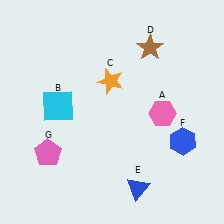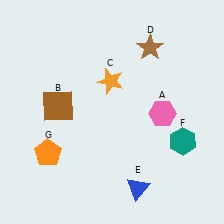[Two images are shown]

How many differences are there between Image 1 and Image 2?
There are 3 differences between the two images.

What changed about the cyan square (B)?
In Image 1, B is cyan. In Image 2, it changed to brown.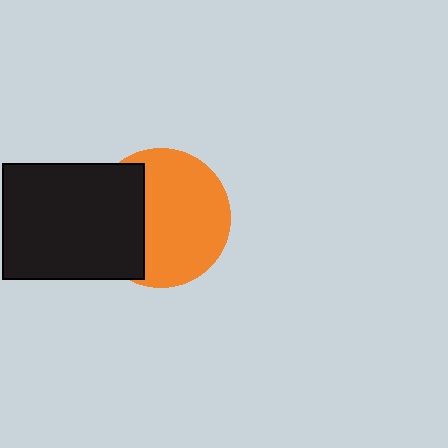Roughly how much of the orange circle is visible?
Most of it is visible (roughly 66%).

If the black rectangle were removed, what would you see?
You would see the complete orange circle.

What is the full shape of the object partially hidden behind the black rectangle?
The partially hidden object is an orange circle.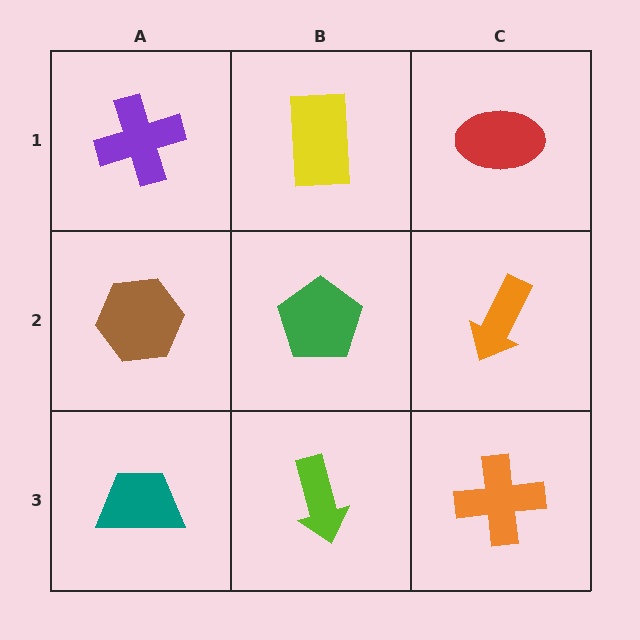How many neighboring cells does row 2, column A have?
3.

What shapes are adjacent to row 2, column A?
A purple cross (row 1, column A), a teal trapezoid (row 3, column A), a green pentagon (row 2, column B).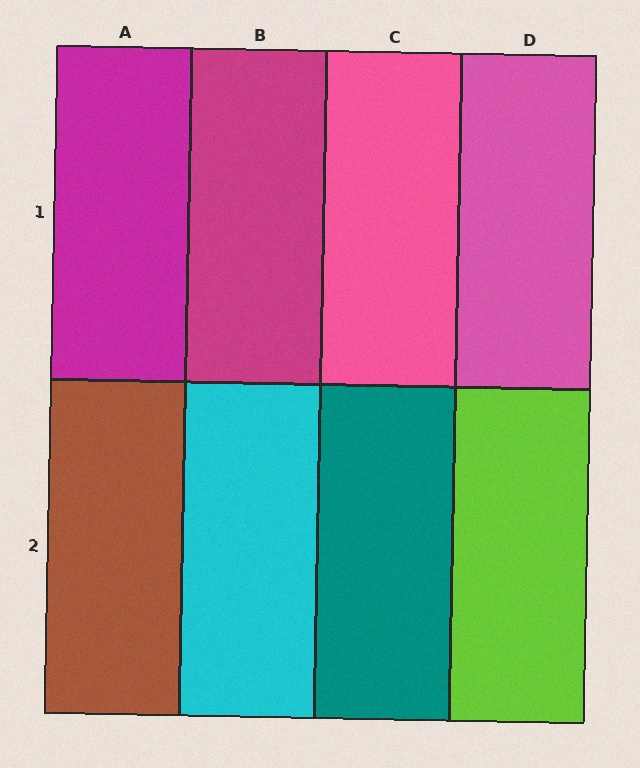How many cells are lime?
1 cell is lime.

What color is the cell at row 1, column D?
Pink.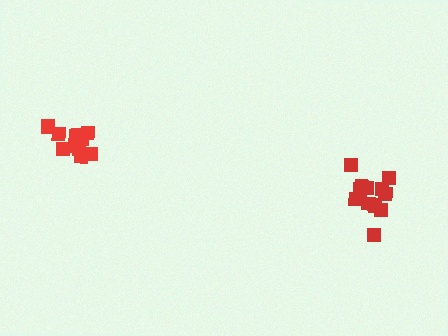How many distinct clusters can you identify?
There are 2 distinct clusters.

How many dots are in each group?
Group 1: 12 dots, Group 2: 12 dots (24 total).